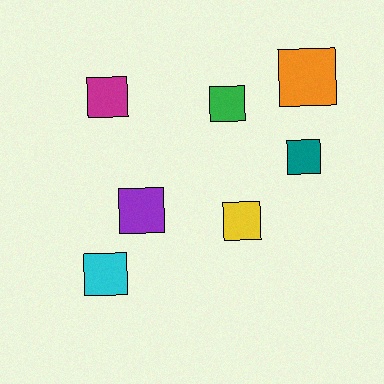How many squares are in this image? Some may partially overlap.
There are 7 squares.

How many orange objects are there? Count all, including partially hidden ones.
There is 1 orange object.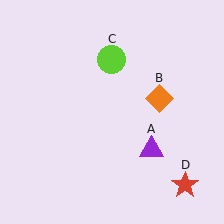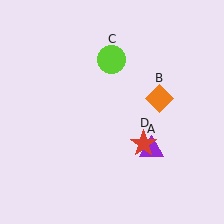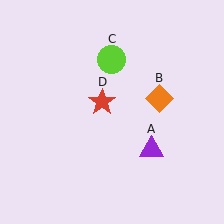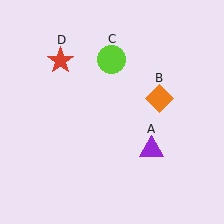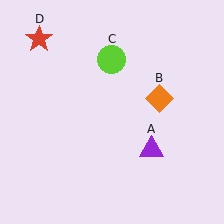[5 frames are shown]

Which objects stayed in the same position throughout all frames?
Purple triangle (object A) and orange diamond (object B) and lime circle (object C) remained stationary.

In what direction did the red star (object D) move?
The red star (object D) moved up and to the left.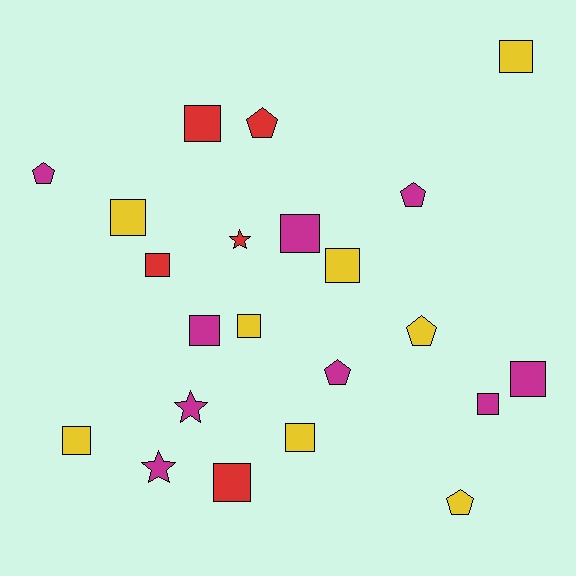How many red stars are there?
There is 1 red star.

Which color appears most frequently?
Magenta, with 9 objects.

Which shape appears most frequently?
Square, with 13 objects.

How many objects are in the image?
There are 22 objects.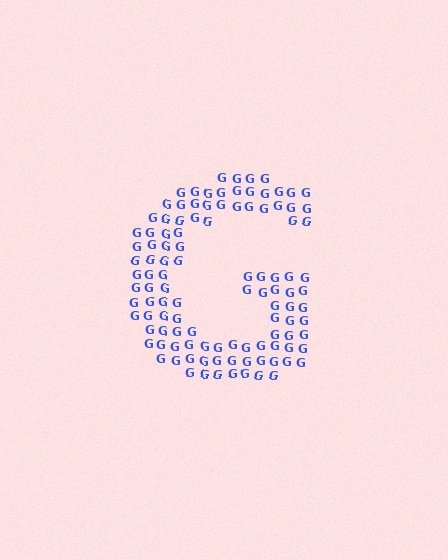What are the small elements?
The small elements are letter G's.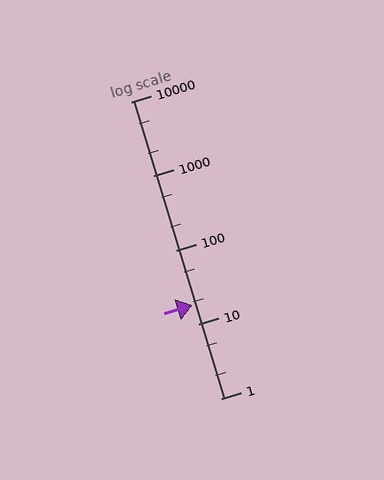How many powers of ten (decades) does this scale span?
The scale spans 4 decades, from 1 to 10000.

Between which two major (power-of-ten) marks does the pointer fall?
The pointer is between 10 and 100.